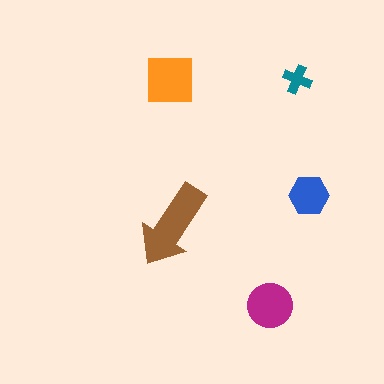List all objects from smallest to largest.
The teal cross, the blue hexagon, the magenta circle, the orange square, the brown arrow.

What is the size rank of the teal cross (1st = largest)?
5th.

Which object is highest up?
The teal cross is topmost.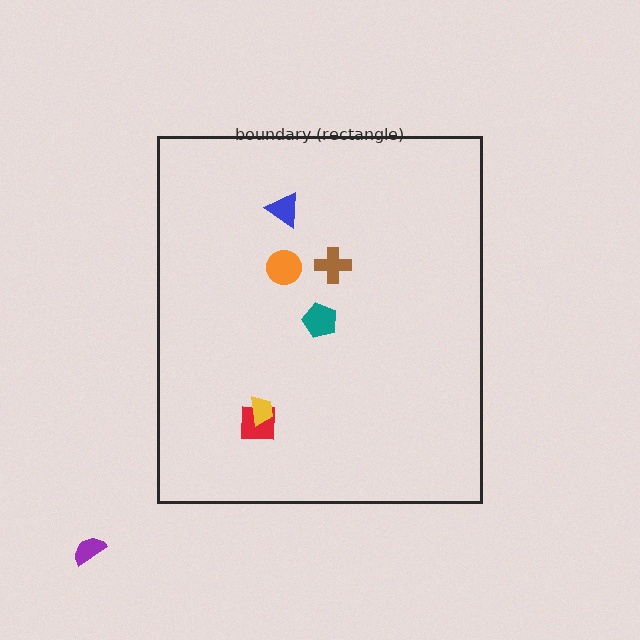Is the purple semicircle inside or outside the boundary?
Outside.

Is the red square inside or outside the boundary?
Inside.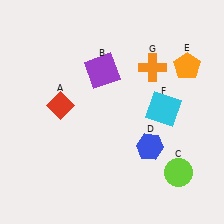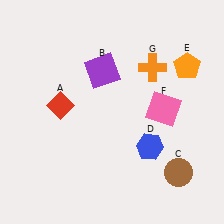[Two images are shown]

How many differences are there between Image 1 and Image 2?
There are 2 differences between the two images.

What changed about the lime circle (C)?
In Image 1, C is lime. In Image 2, it changed to brown.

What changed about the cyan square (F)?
In Image 1, F is cyan. In Image 2, it changed to pink.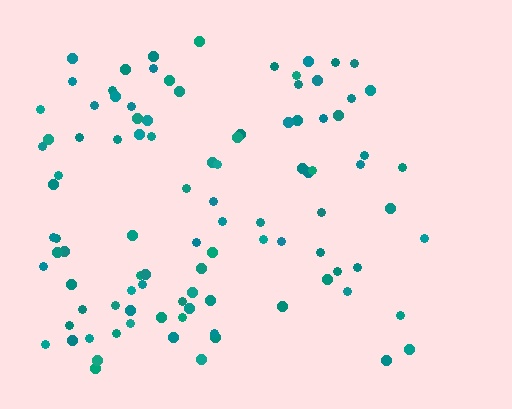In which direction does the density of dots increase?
From right to left, with the left side densest.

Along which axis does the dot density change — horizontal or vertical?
Horizontal.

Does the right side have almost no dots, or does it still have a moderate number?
Still a moderate number, just noticeably fewer than the left.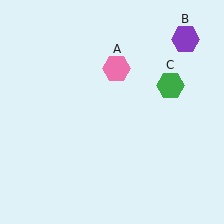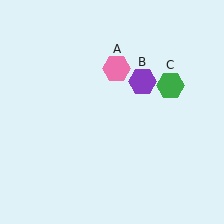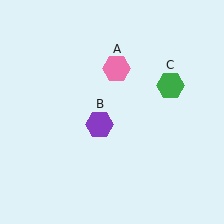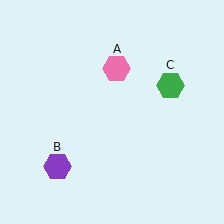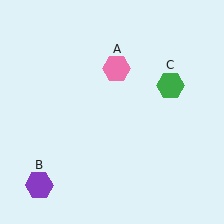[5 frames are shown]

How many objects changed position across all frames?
1 object changed position: purple hexagon (object B).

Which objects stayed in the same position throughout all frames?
Pink hexagon (object A) and green hexagon (object C) remained stationary.